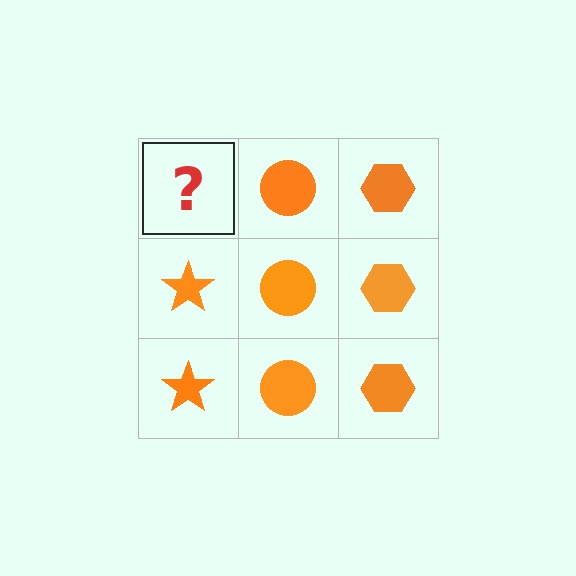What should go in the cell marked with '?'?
The missing cell should contain an orange star.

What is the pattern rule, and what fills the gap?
The rule is that each column has a consistent shape. The gap should be filled with an orange star.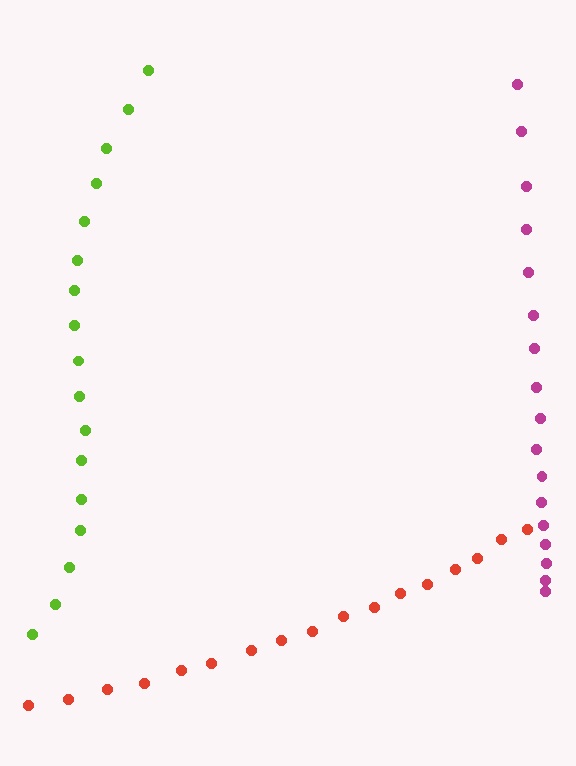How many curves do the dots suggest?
There are 3 distinct paths.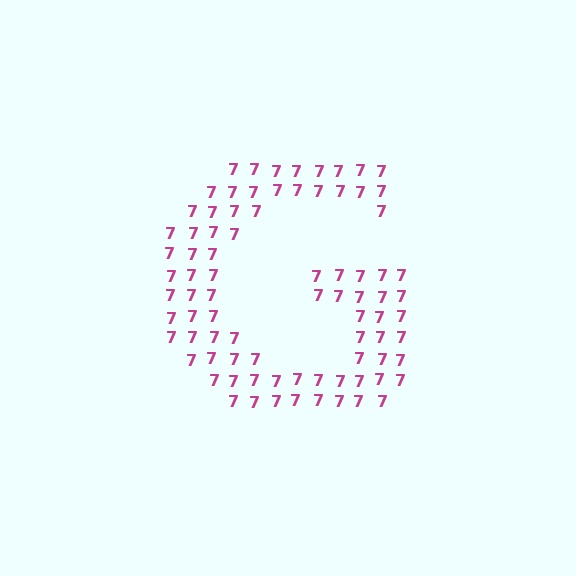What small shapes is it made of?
It is made of small digit 7's.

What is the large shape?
The large shape is the letter G.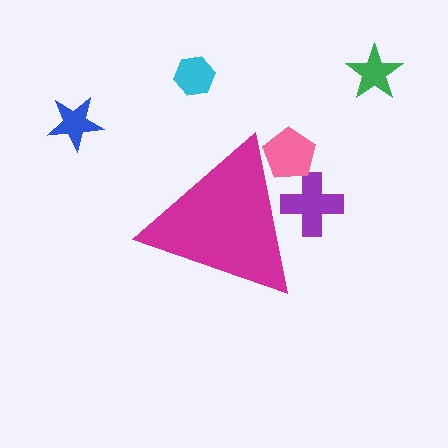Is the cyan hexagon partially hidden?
No, the cyan hexagon is fully visible.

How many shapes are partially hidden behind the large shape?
2 shapes are partially hidden.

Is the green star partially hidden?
No, the green star is fully visible.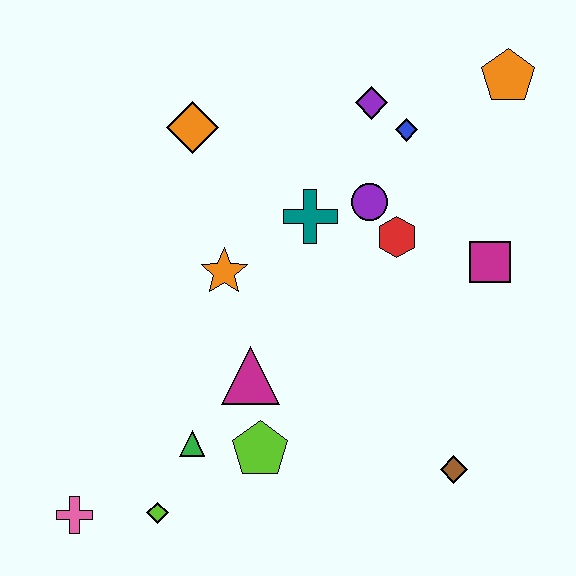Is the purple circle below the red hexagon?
No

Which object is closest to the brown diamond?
The lime pentagon is closest to the brown diamond.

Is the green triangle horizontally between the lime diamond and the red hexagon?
Yes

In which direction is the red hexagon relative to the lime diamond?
The red hexagon is above the lime diamond.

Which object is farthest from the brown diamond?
The orange diamond is farthest from the brown diamond.